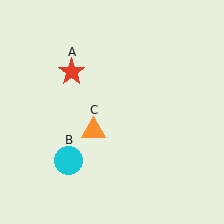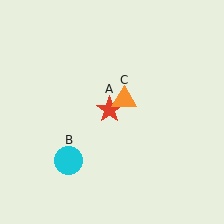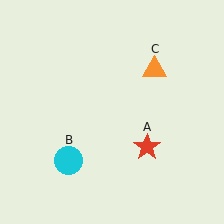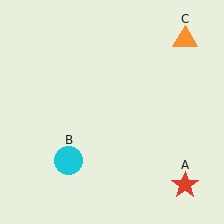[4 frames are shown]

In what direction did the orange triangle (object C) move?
The orange triangle (object C) moved up and to the right.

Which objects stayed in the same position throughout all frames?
Cyan circle (object B) remained stationary.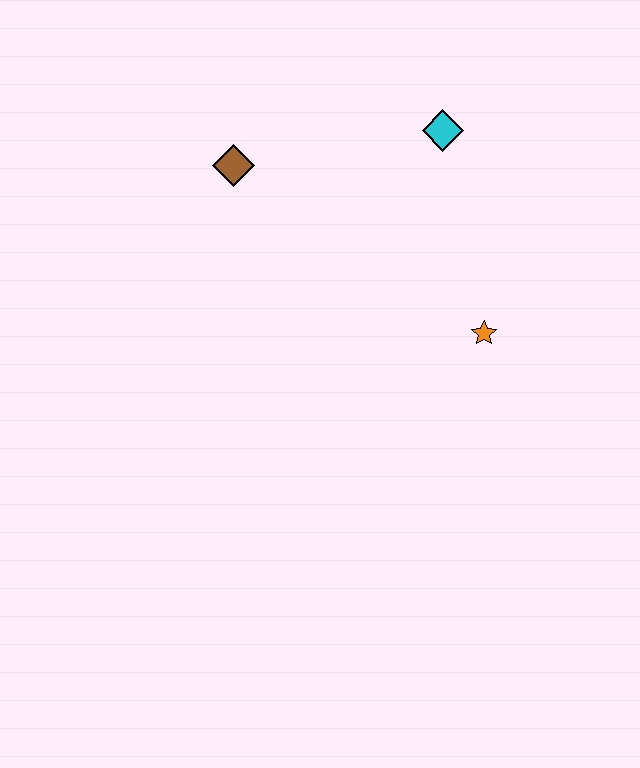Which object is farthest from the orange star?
The brown diamond is farthest from the orange star.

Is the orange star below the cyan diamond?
Yes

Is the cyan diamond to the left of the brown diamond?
No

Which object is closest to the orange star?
The cyan diamond is closest to the orange star.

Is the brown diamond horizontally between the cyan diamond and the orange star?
No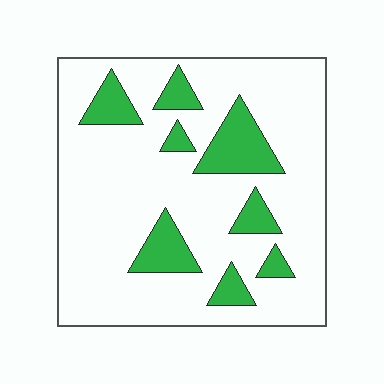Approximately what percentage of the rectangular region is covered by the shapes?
Approximately 20%.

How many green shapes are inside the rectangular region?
8.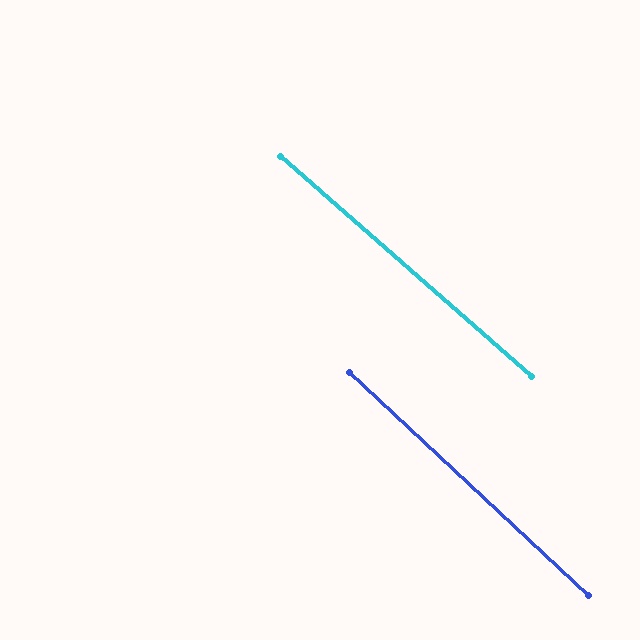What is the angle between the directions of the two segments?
Approximately 2 degrees.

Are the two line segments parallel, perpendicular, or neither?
Parallel — their directions differ by only 1.8°.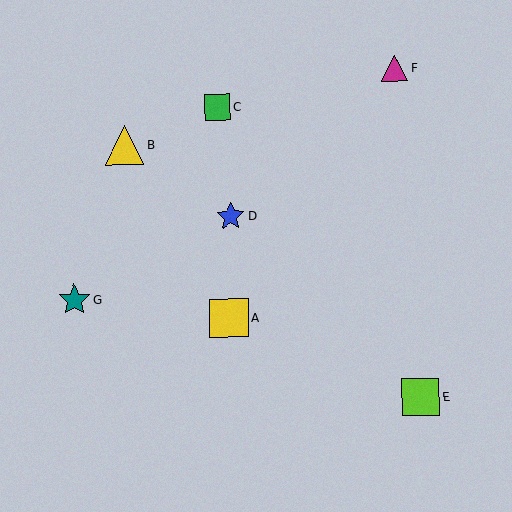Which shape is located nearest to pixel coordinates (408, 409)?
The lime square (labeled E) at (421, 397) is nearest to that location.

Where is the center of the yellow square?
The center of the yellow square is at (229, 318).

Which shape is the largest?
The yellow square (labeled A) is the largest.